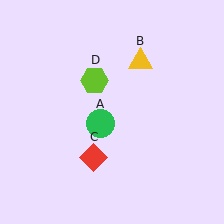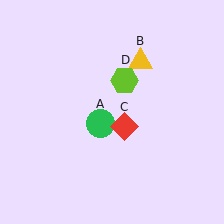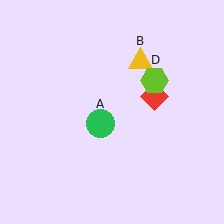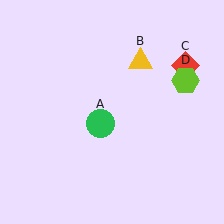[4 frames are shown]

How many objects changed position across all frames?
2 objects changed position: red diamond (object C), lime hexagon (object D).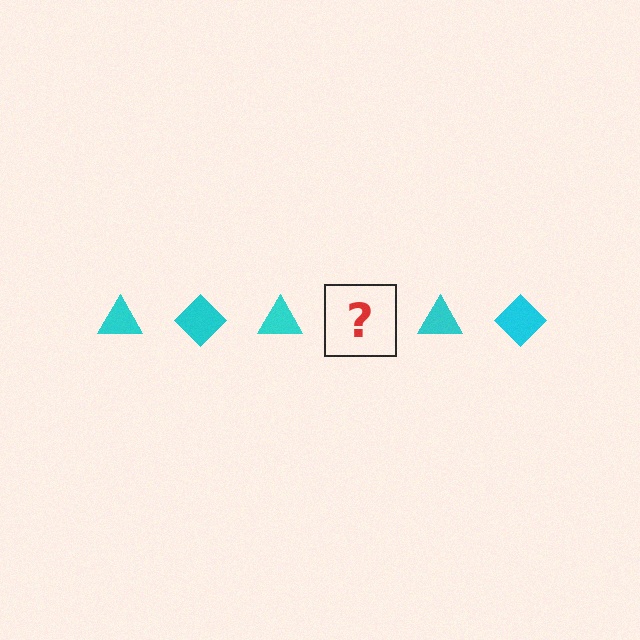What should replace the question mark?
The question mark should be replaced with a cyan diamond.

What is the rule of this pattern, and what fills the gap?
The rule is that the pattern cycles through triangle, diamond shapes in cyan. The gap should be filled with a cyan diamond.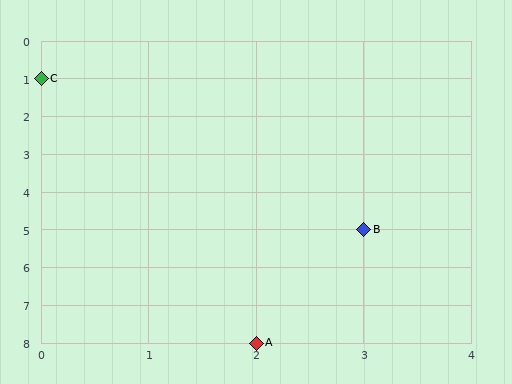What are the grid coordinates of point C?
Point C is at grid coordinates (0, 1).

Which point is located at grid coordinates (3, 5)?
Point B is at (3, 5).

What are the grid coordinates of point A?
Point A is at grid coordinates (2, 8).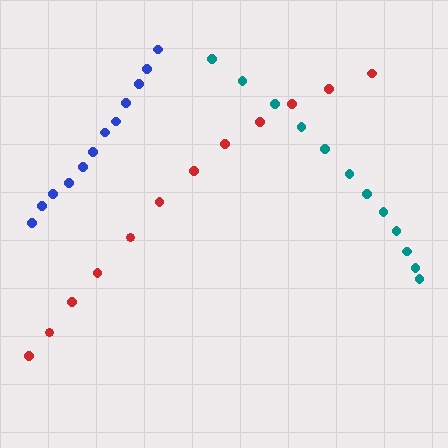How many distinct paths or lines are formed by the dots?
There are 3 distinct paths.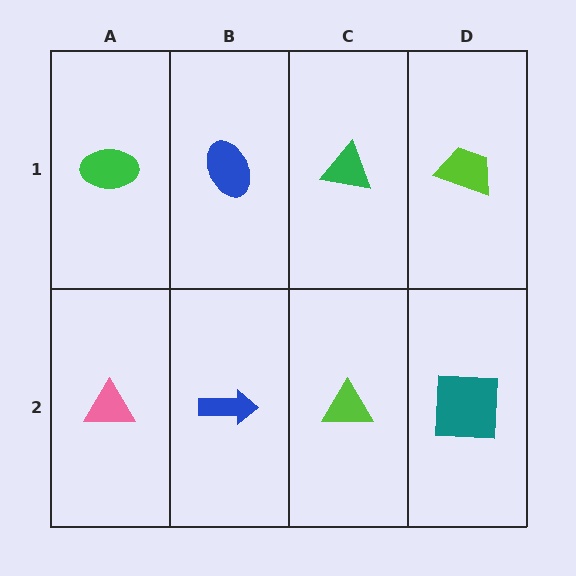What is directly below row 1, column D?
A teal square.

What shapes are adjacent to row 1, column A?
A pink triangle (row 2, column A), a blue ellipse (row 1, column B).